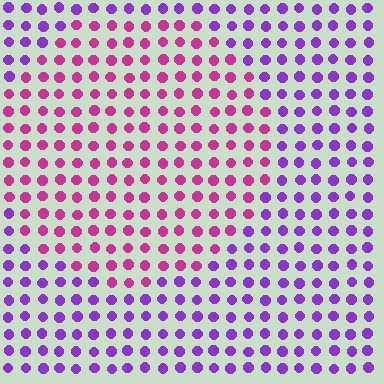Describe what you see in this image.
The image is filled with small purple elements in a uniform arrangement. A circle-shaped region is visible where the elements are tinted to a slightly different hue, forming a subtle color boundary.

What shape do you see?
I see a circle.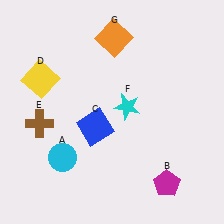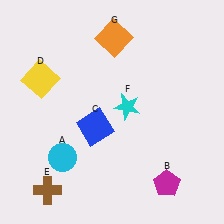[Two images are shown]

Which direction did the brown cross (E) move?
The brown cross (E) moved down.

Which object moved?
The brown cross (E) moved down.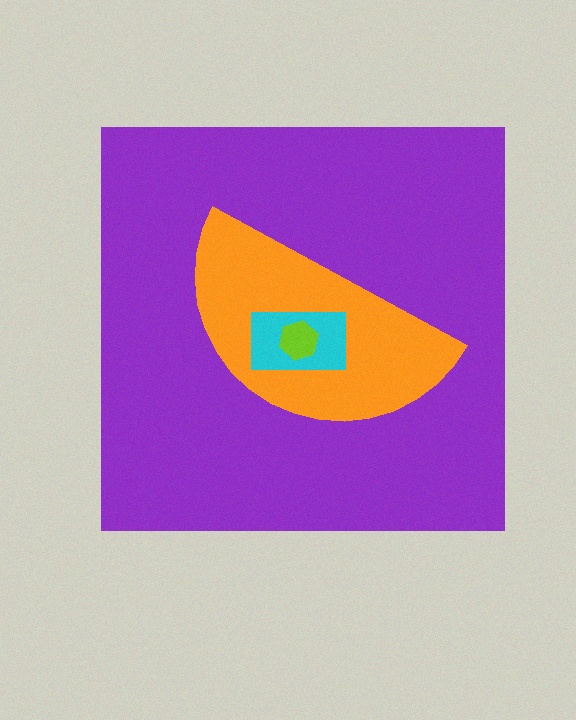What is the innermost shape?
The lime hexagon.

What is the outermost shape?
The purple square.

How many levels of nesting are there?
4.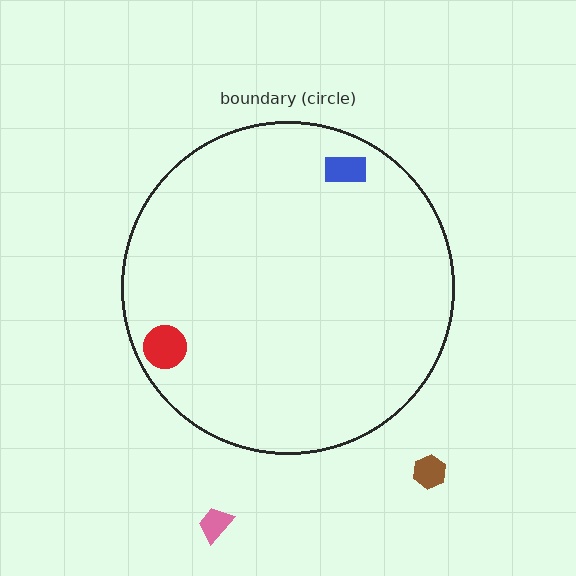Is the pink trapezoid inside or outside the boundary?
Outside.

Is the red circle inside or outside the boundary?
Inside.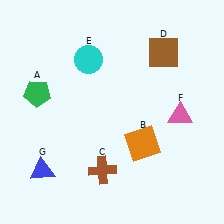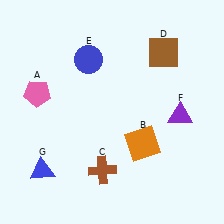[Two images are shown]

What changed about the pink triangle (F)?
In Image 1, F is pink. In Image 2, it changed to purple.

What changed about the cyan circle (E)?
In Image 1, E is cyan. In Image 2, it changed to blue.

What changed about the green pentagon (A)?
In Image 1, A is green. In Image 2, it changed to pink.